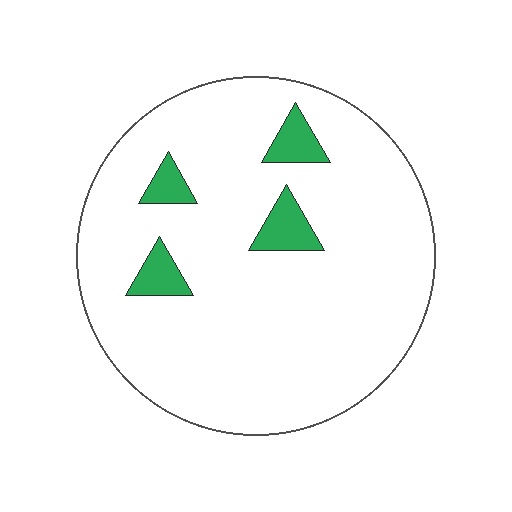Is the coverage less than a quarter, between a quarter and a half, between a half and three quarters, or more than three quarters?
Less than a quarter.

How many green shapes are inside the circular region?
4.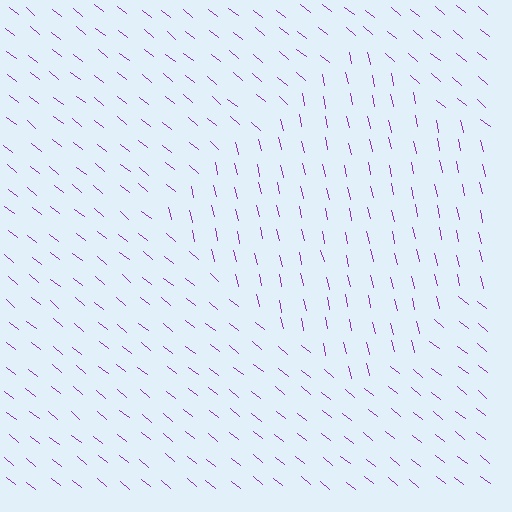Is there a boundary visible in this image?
Yes, there is a texture boundary formed by a change in line orientation.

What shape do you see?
I see a diamond.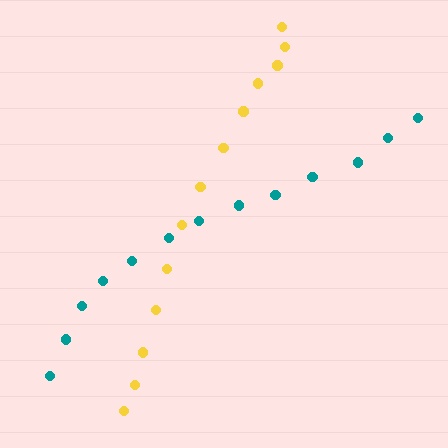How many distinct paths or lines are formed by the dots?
There are 2 distinct paths.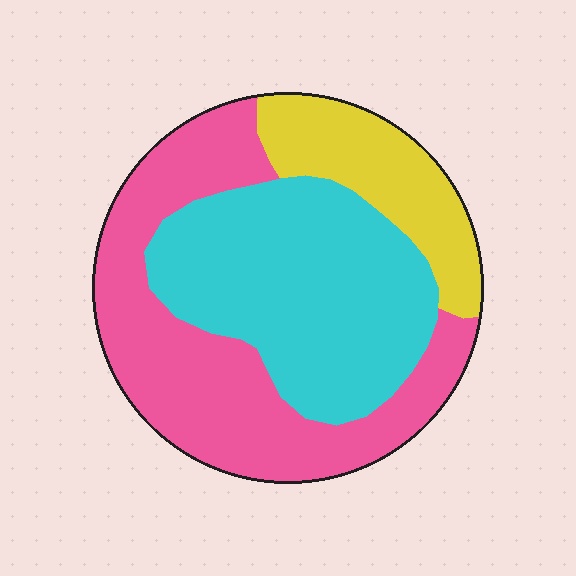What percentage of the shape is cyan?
Cyan covers about 40% of the shape.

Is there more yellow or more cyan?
Cyan.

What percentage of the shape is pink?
Pink takes up about two fifths (2/5) of the shape.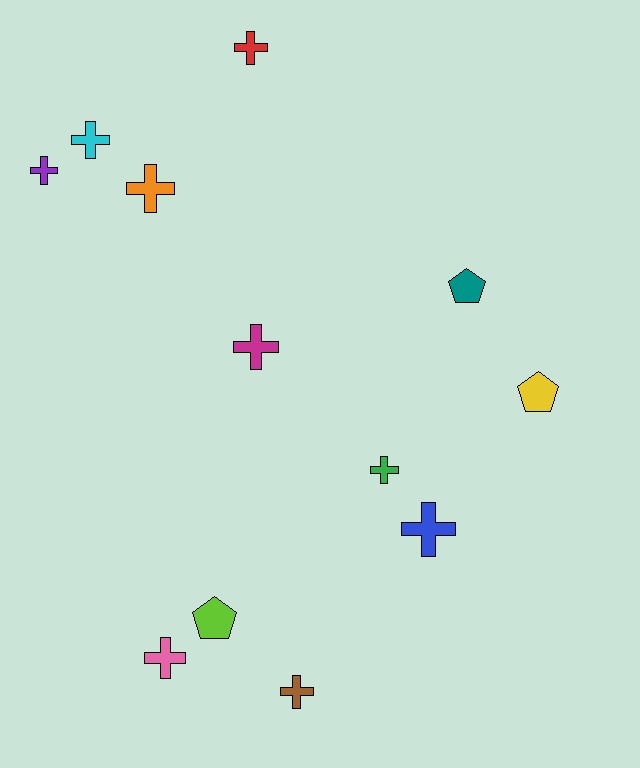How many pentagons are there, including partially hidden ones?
There are 3 pentagons.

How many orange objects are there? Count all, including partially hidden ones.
There is 1 orange object.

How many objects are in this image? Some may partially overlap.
There are 12 objects.